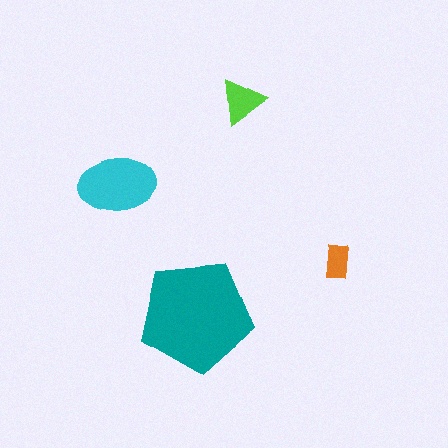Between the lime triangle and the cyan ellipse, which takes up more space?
The cyan ellipse.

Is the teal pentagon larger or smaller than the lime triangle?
Larger.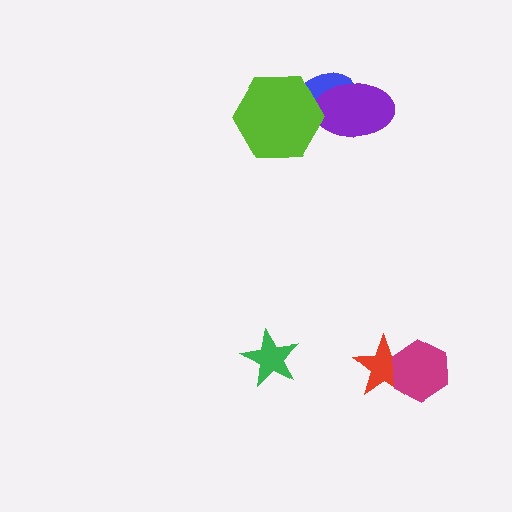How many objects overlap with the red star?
1 object overlaps with the red star.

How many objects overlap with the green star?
0 objects overlap with the green star.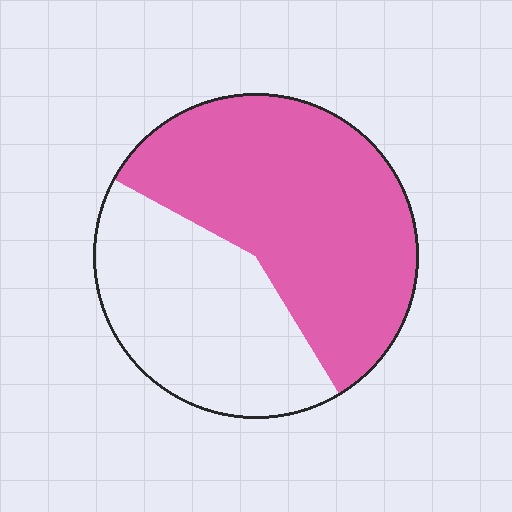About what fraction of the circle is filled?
About three fifths (3/5).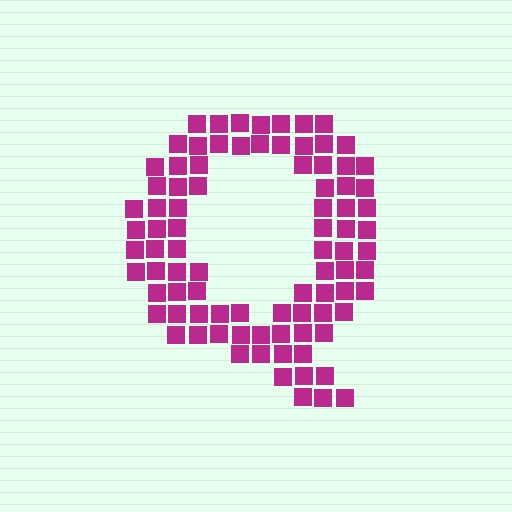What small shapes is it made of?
It is made of small squares.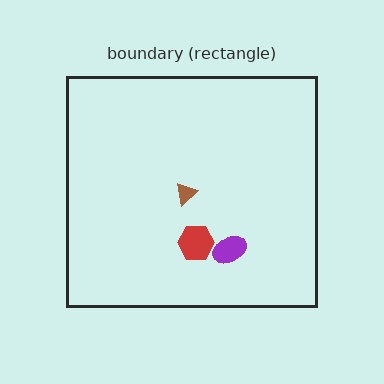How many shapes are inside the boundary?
3 inside, 0 outside.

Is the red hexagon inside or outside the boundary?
Inside.